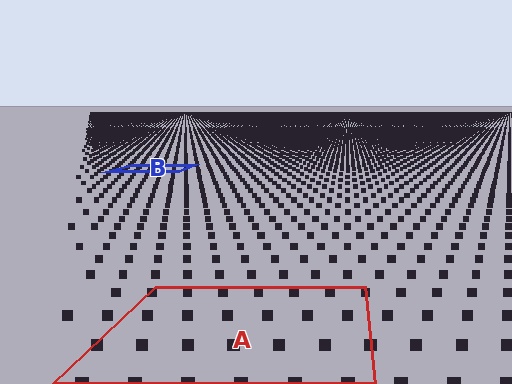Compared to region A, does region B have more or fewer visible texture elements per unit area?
Region B has more texture elements per unit area — they are packed more densely because it is farther away.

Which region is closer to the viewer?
Region A is closer. The texture elements there are larger and more spread out.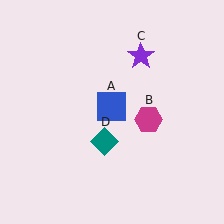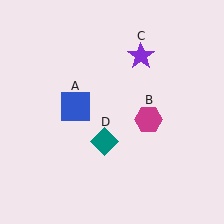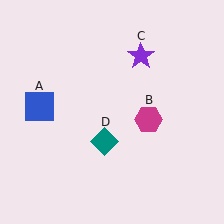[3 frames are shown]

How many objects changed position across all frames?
1 object changed position: blue square (object A).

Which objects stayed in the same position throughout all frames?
Magenta hexagon (object B) and purple star (object C) and teal diamond (object D) remained stationary.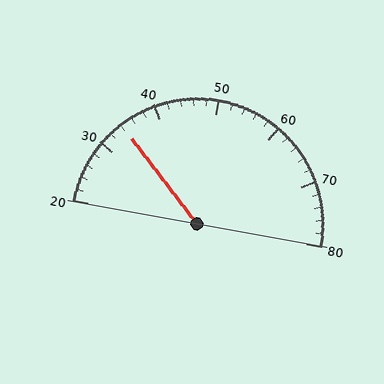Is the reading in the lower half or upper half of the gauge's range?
The reading is in the lower half of the range (20 to 80).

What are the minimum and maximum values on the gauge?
The gauge ranges from 20 to 80.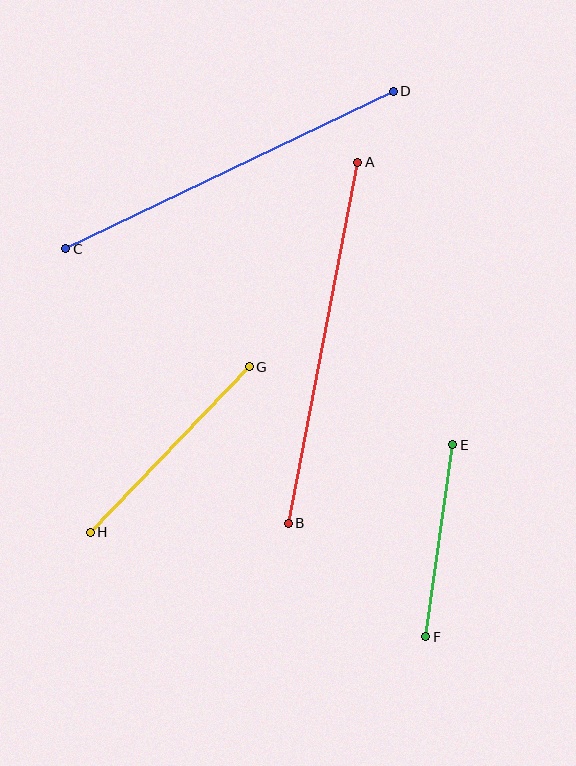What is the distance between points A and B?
The distance is approximately 368 pixels.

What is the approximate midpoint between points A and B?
The midpoint is at approximately (323, 343) pixels.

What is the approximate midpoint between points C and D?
The midpoint is at approximately (230, 170) pixels.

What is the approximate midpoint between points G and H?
The midpoint is at approximately (170, 449) pixels.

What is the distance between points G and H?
The distance is approximately 230 pixels.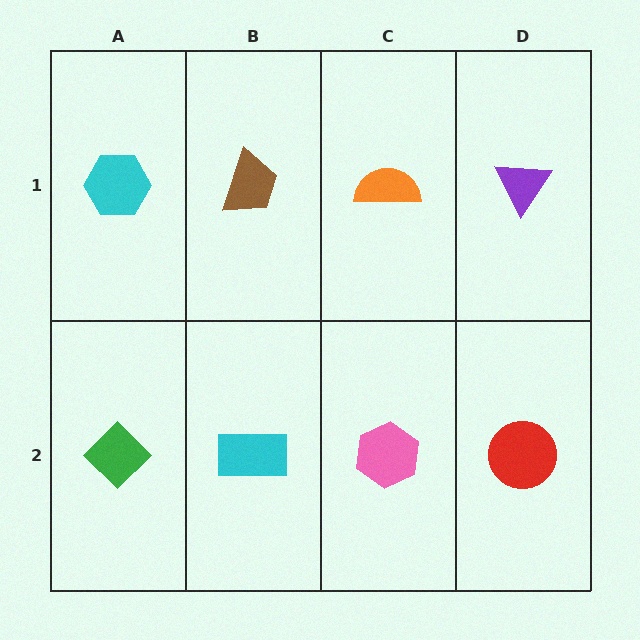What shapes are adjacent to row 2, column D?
A purple triangle (row 1, column D), a pink hexagon (row 2, column C).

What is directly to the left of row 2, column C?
A cyan rectangle.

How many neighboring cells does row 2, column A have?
2.